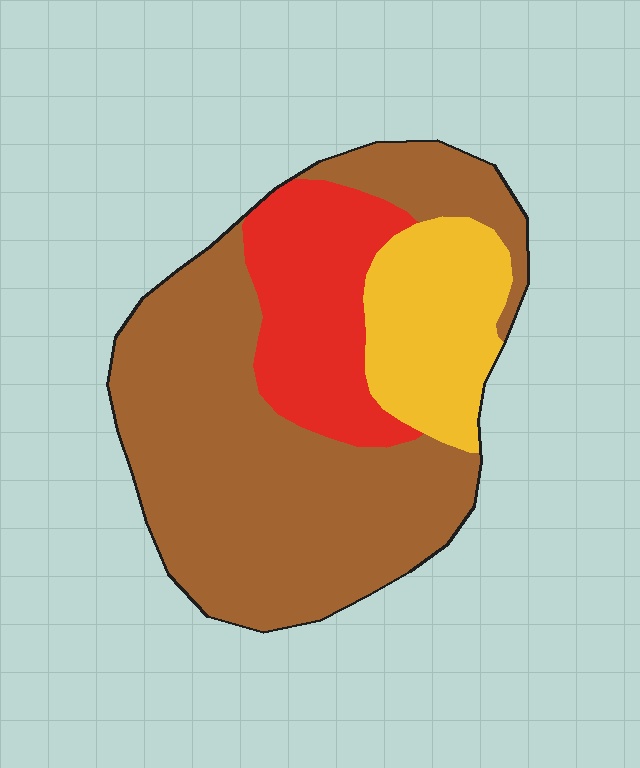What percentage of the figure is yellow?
Yellow covers around 20% of the figure.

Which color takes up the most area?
Brown, at roughly 60%.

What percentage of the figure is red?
Red takes up less than a quarter of the figure.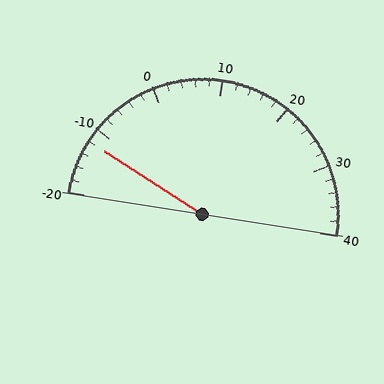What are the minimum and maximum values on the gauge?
The gauge ranges from -20 to 40.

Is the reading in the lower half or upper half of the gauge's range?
The reading is in the lower half of the range (-20 to 40).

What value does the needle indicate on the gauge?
The needle indicates approximately -12.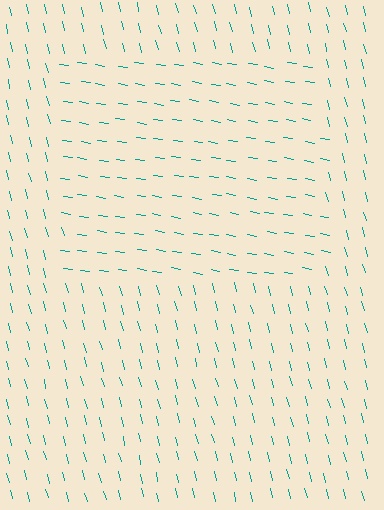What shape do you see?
I see a rectangle.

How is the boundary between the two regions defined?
The boundary is defined purely by a change in line orientation (approximately 66 degrees difference). All lines are the same color and thickness.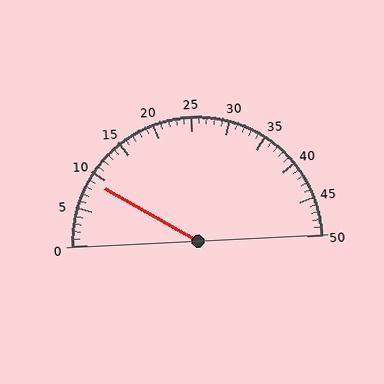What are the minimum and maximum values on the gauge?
The gauge ranges from 0 to 50.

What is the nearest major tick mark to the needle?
The nearest major tick mark is 10.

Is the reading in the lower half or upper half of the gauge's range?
The reading is in the lower half of the range (0 to 50).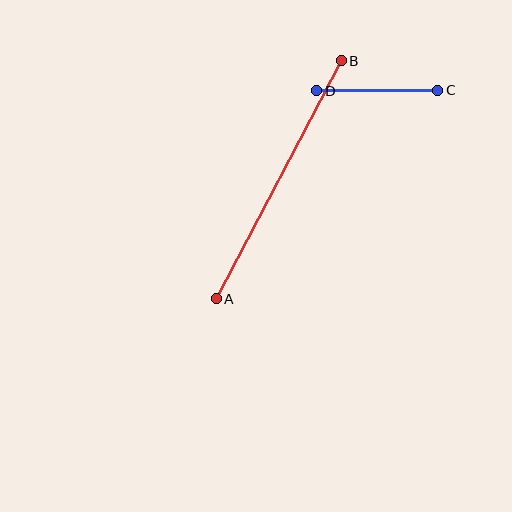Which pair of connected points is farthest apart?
Points A and B are farthest apart.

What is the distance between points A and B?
The distance is approximately 268 pixels.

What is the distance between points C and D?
The distance is approximately 121 pixels.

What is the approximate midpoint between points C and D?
The midpoint is at approximately (377, 90) pixels.